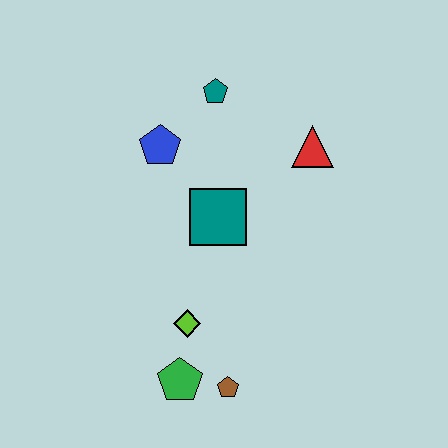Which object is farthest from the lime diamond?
The teal pentagon is farthest from the lime diamond.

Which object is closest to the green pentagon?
The brown pentagon is closest to the green pentagon.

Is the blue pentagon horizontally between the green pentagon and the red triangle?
No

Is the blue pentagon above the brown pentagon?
Yes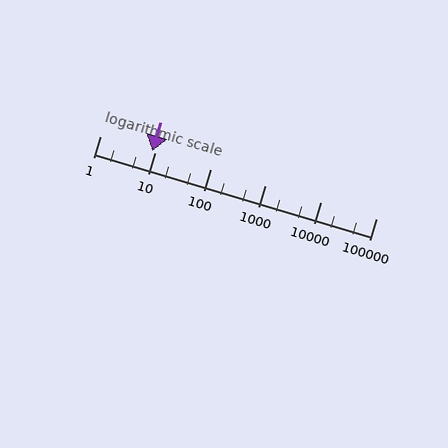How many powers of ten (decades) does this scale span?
The scale spans 5 decades, from 1 to 100000.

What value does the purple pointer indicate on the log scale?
The pointer indicates approximately 8.7.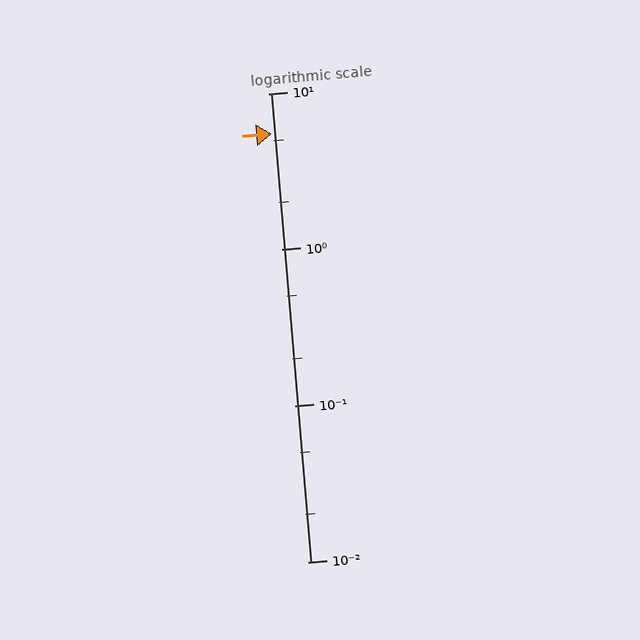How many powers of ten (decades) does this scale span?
The scale spans 3 decades, from 0.01 to 10.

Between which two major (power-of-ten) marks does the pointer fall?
The pointer is between 1 and 10.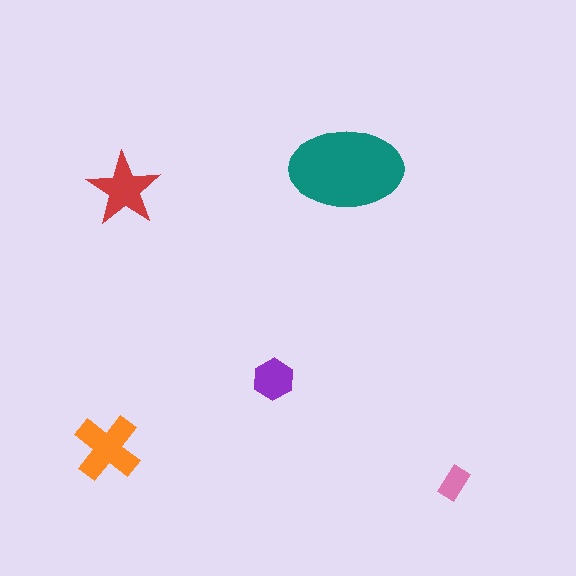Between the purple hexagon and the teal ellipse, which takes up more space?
The teal ellipse.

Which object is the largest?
The teal ellipse.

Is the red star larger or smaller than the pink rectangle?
Larger.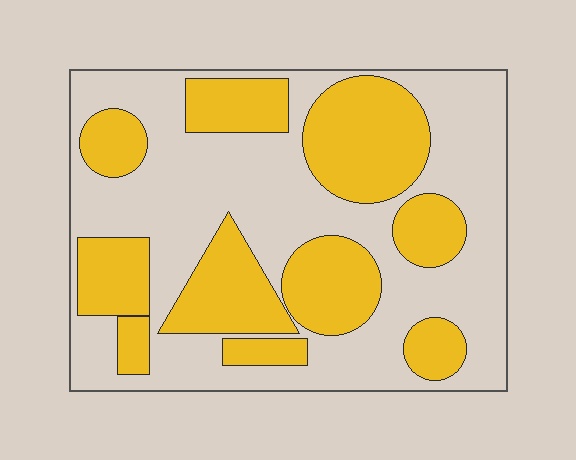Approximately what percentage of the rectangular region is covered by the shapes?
Approximately 40%.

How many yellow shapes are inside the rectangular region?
10.